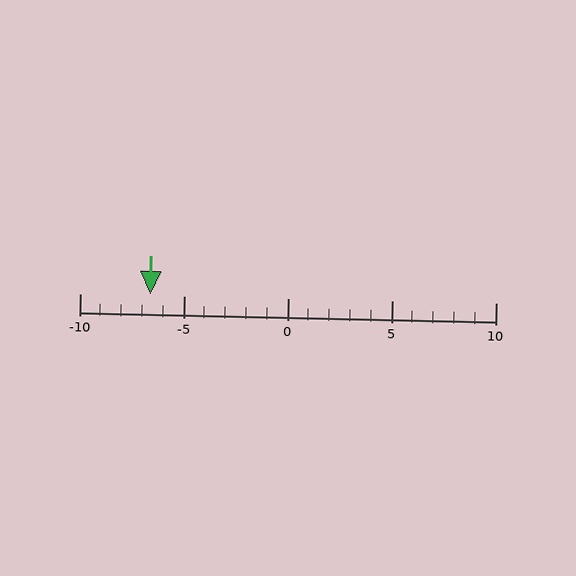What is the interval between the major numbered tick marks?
The major tick marks are spaced 5 units apart.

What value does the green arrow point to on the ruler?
The green arrow points to approximately -7.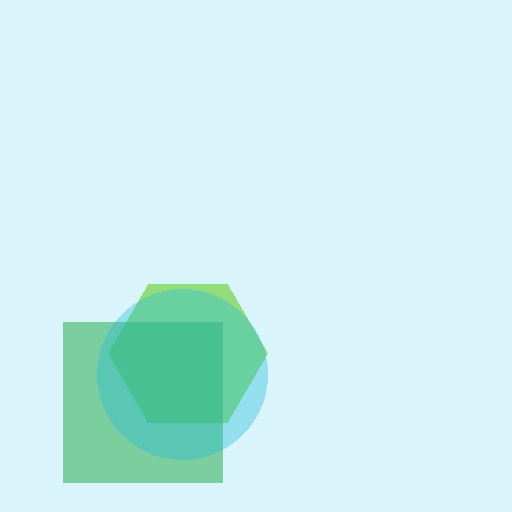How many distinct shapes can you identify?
There are 3 distinct shapes: a lime hexagon, a green square, a cyan circle.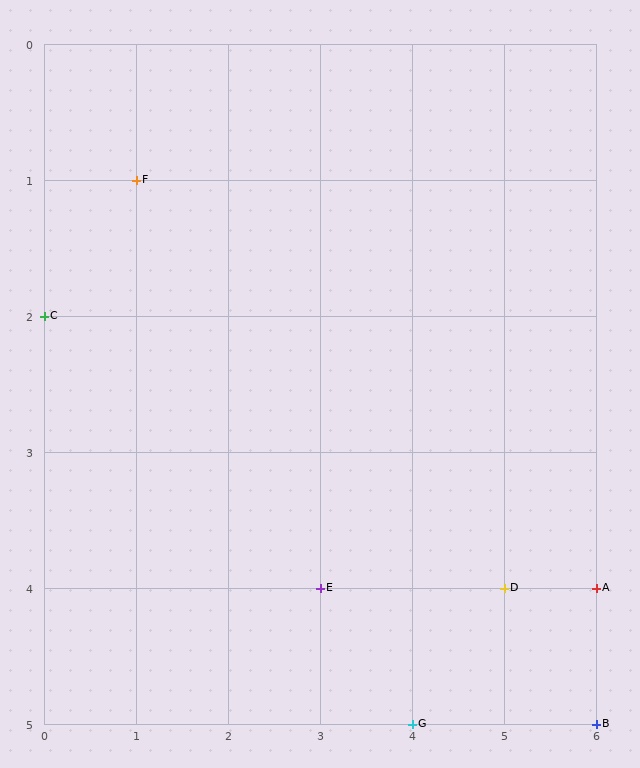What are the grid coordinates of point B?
Point B is at grid coordinates (6, 5).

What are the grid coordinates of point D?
Point D is at grid coordinates (5, 4).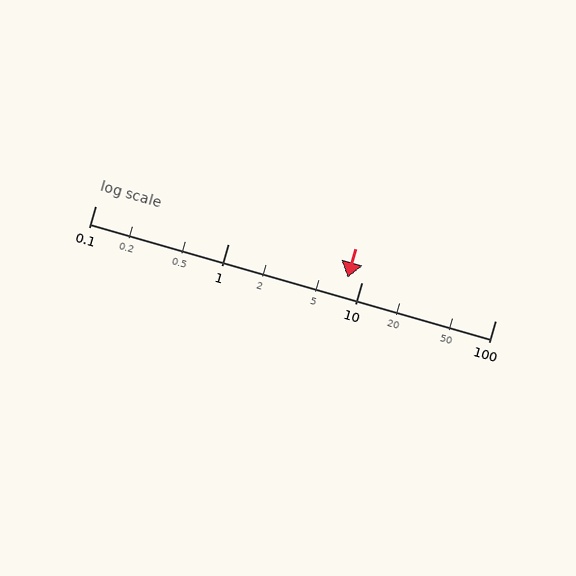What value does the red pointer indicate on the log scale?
The pointer indicates approximately 7.8.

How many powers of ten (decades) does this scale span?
The scale spans 3 decades, from 0.1 to 100.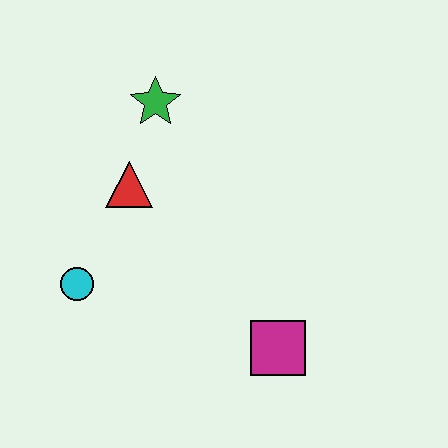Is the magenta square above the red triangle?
No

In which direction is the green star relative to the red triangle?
The green star is above the red triangle.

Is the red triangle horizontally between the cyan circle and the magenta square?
Yes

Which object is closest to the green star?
The red triangle is closest to the green star.